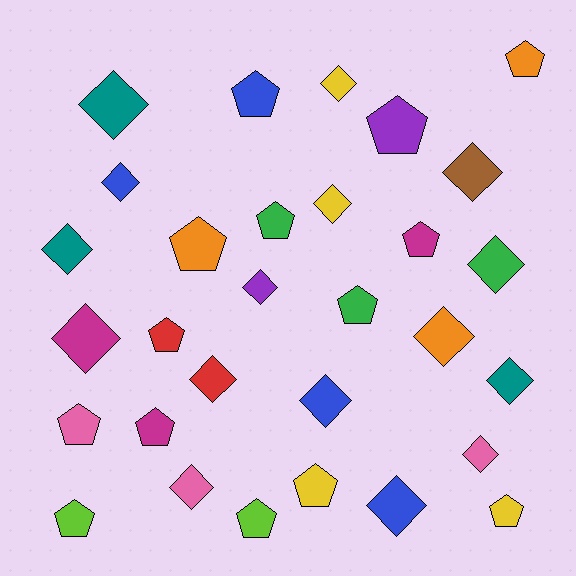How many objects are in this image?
There are 30 objects.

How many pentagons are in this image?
There are 14 pentagons.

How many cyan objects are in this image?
There are no cyan objects.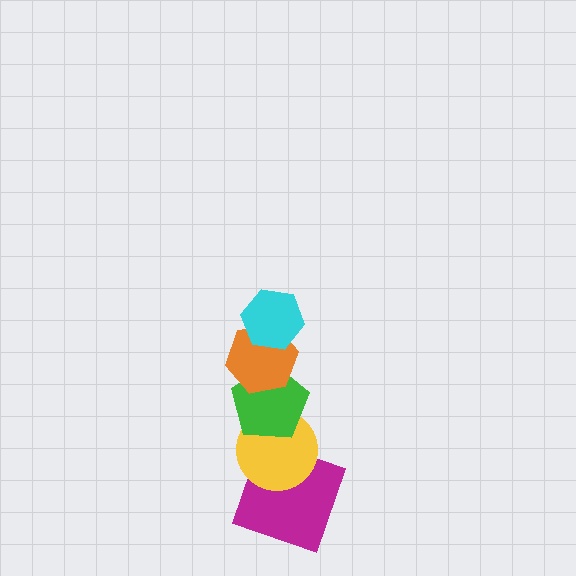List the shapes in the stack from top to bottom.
From top to bottom: the cyan hexagon, the orange hexagon, the green pentagon, the yellow circle, the magenta square.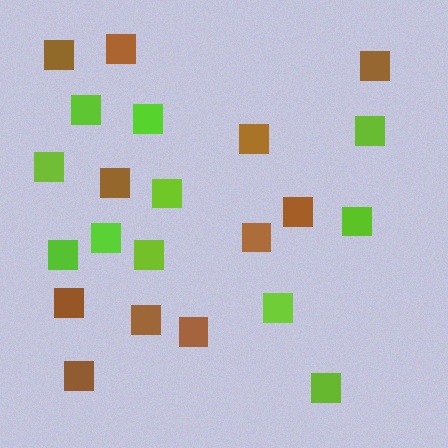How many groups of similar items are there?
There are 2 groups: one group of brown squares (11) and one group of lime squares (11).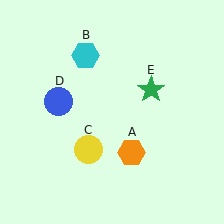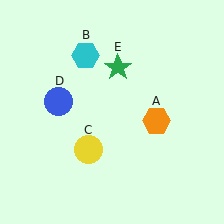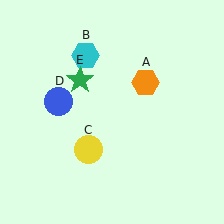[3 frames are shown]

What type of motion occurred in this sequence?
The orange hexagon (object A), green star (object E) rotated counterclockwise around the center of the scene.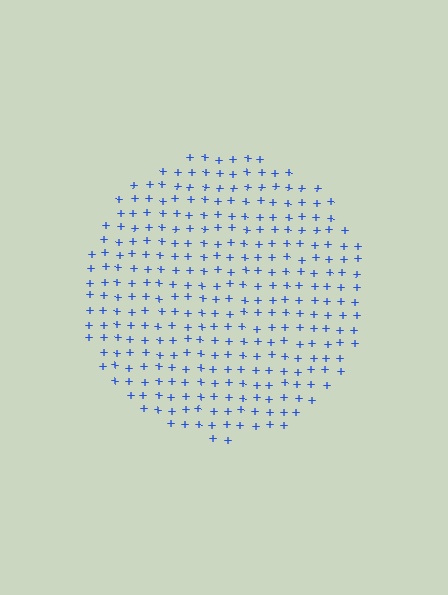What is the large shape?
The large shape is a circle.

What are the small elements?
The small elements are plus signs.